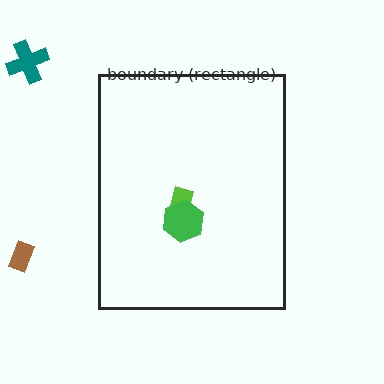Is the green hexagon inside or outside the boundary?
Inside.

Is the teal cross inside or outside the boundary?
Outside.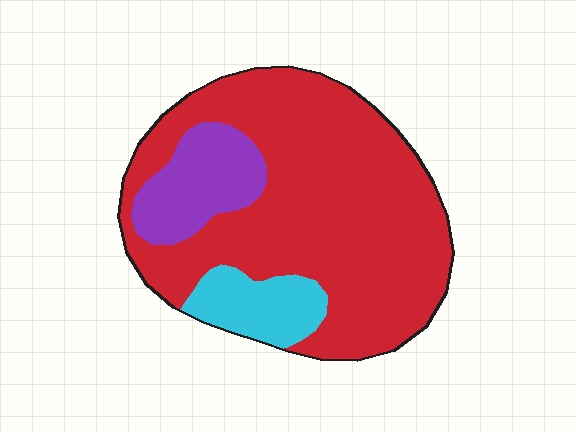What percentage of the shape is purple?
Purple covers 14% of the shape.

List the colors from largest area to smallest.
From largest to smallest: red, purple, cyan.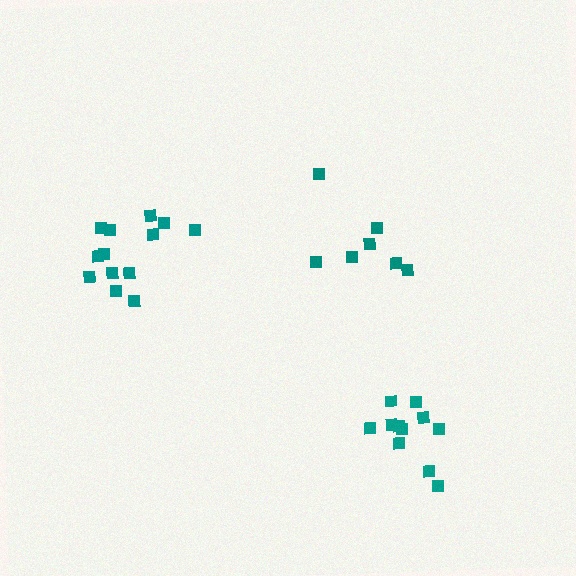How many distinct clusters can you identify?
There are 3 distinct clusters.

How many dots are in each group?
Group 1: 13 dots, Group 2: 11 dots, Group 3: 7 dots (31 total).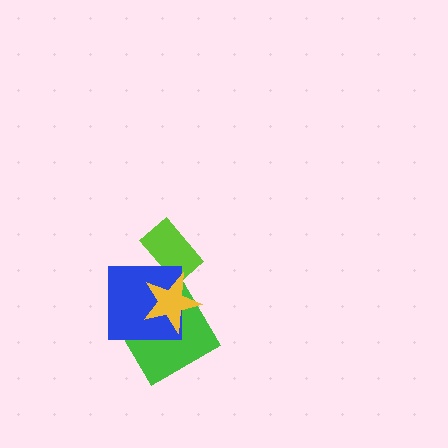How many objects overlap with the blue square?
3 objects overlap with the blue square.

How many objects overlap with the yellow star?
3 objects overlap with the yellow star.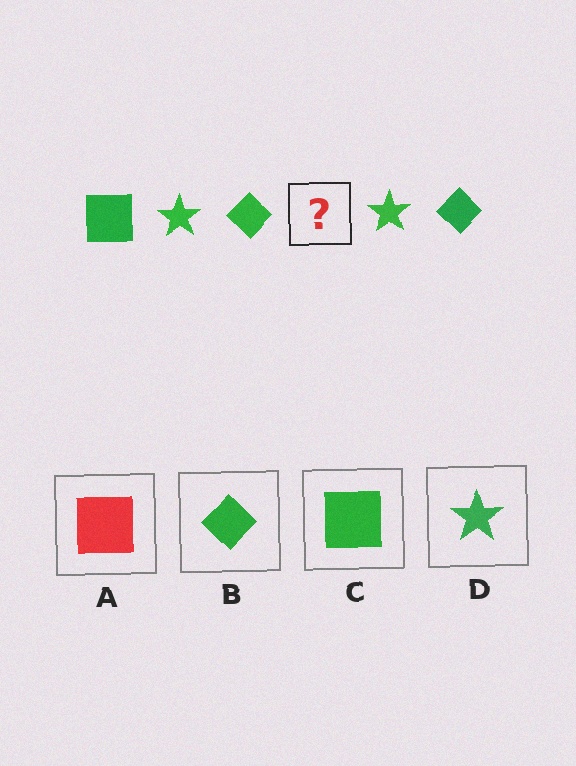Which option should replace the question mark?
Option C.